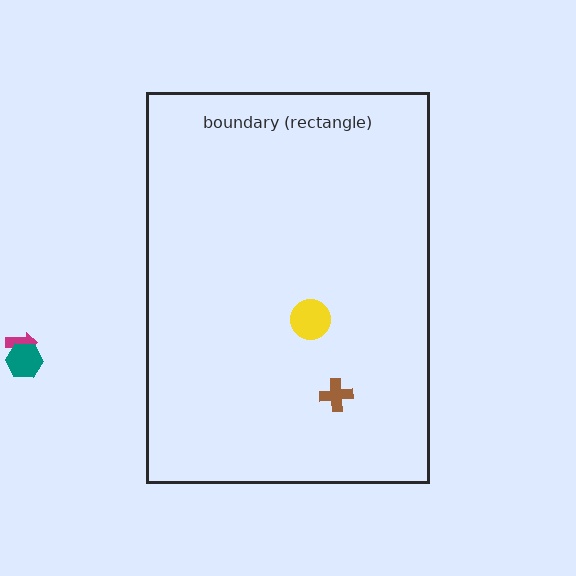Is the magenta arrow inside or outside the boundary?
Outside.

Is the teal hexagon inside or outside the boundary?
Outside.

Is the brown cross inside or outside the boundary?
Inside.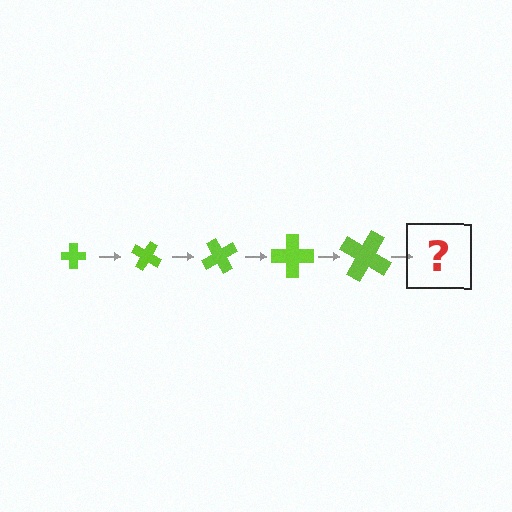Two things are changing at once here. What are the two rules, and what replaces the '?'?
The two rules are that the cross grows larger each step and it rotates 30 degrees each step. The '?' should be a cross, larger than the previous one and rotated 150 degrees from the start.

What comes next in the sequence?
The next element should be a cross, larger than the previous one and rotated 150 degrees from the start.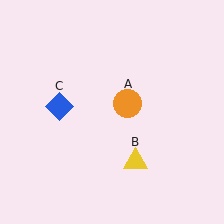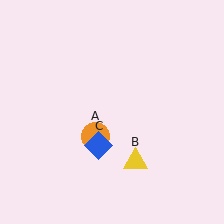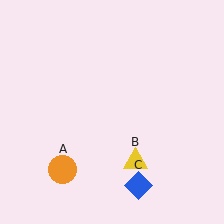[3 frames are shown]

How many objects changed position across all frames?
2 objects changed position: orange circle (object A), blue diamond (object C).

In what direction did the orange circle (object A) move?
The orange circle (object A) moved down and to the left.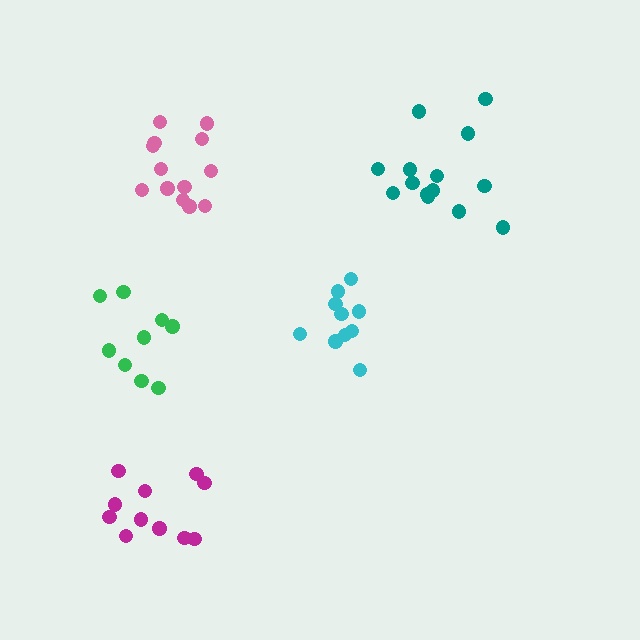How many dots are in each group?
Group 1: 14 dots, Group 2: 10 dots, Group 3: 11 dots, Group 4: 13 dots, Group 5: 9 dots (57 total).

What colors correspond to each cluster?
The clusters are colored: teal, cyan, magenta, pink, green.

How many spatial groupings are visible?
There are 5 spatial groupings.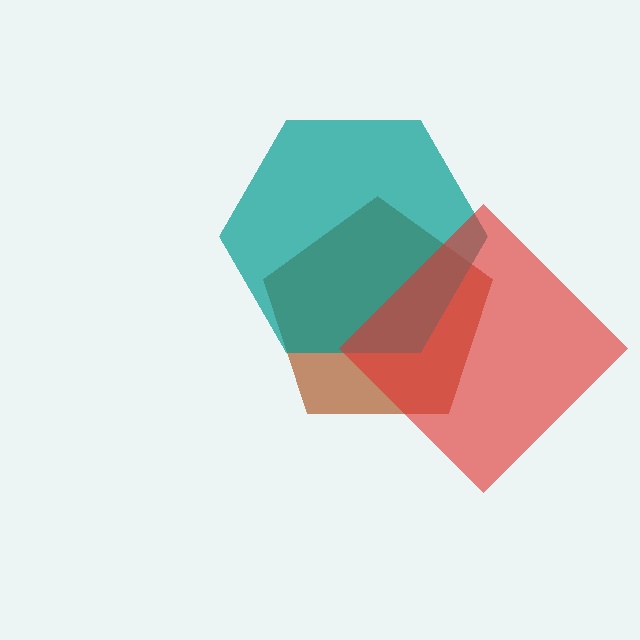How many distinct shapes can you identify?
There are 3 distinct shapes: a brown pentagon, a teal hexagon, a red diamond.